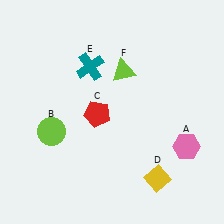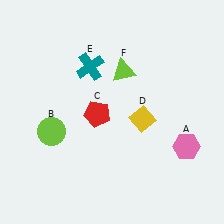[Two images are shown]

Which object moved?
The yellow diamond (D) moved up.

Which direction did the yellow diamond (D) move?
The yellow diamond (D) moved up.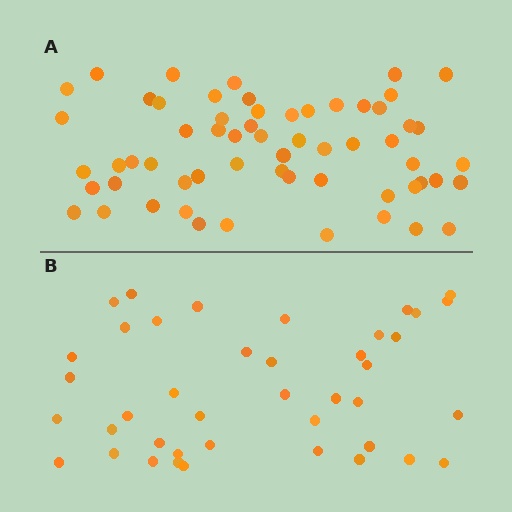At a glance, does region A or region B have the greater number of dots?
Region A (the top region) has more dots.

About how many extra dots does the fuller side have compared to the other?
Region A has approximately 20 more dots than region B.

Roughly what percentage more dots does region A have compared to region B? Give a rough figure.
About 45% more.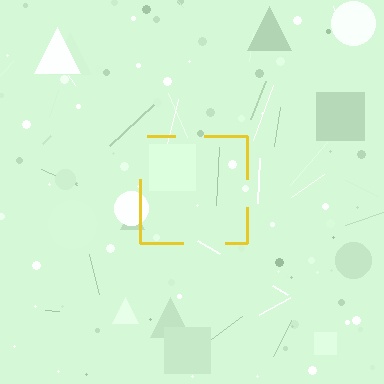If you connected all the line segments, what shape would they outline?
They would outline a square.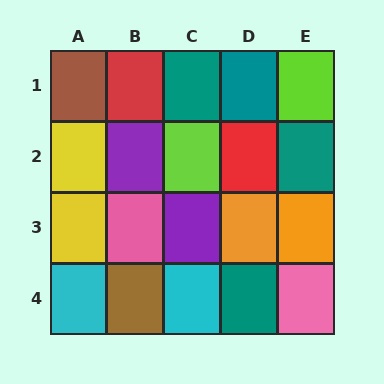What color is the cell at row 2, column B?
Purple.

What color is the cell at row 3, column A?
Yellow.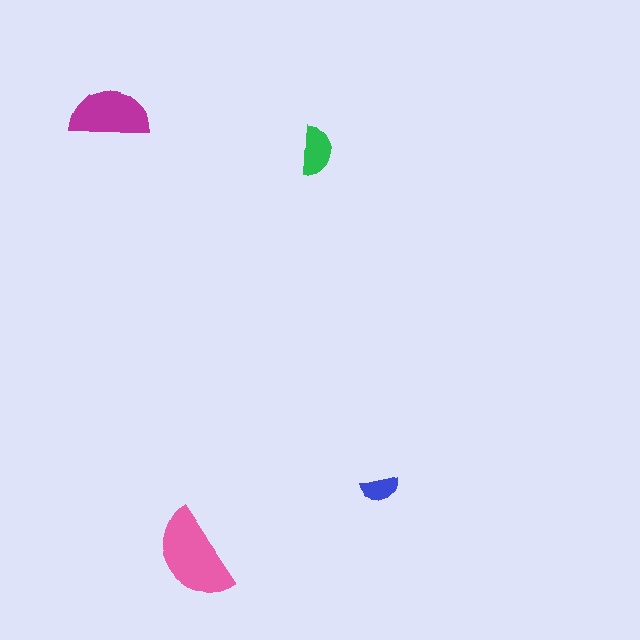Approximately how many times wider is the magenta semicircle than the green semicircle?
About 1.5 times wider.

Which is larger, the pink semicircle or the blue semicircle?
The pink one.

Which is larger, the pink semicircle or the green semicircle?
The pink one.